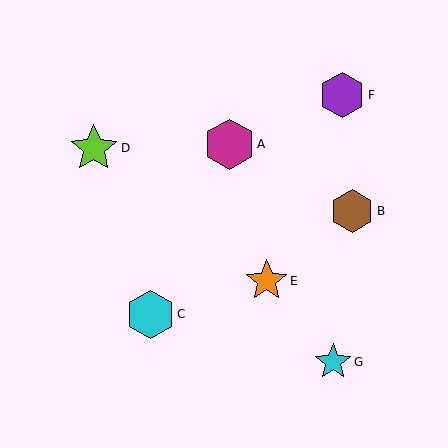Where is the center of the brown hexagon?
The center of the brown hexagon is at (352, 211).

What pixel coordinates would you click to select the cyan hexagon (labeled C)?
Click at (150, 314) to select the cyan hexagon C.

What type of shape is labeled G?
Shape G is a cyan star.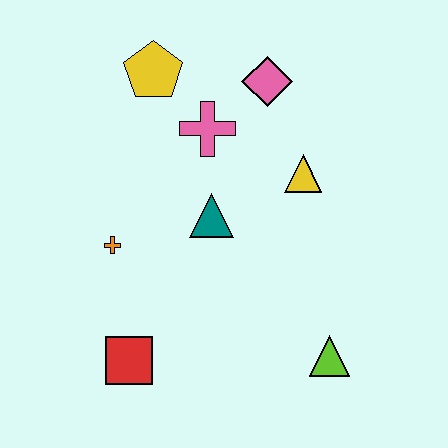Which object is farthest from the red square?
The pink diamond is farthest from the red square.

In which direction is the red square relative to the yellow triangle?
The red square is below the yellow triangle.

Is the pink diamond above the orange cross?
Yes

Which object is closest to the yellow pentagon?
The pink cross is closest to the yellow pentagon.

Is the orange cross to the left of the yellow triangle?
Yes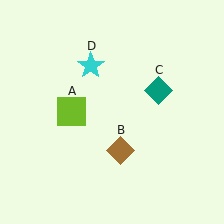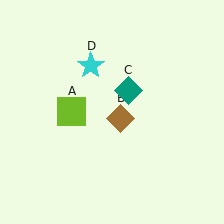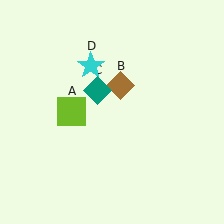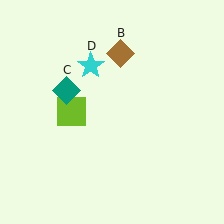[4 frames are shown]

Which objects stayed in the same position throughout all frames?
Lime square (object A) and cyan star (object D) remained stationary.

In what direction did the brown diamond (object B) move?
The brown diamond (object B) moved up.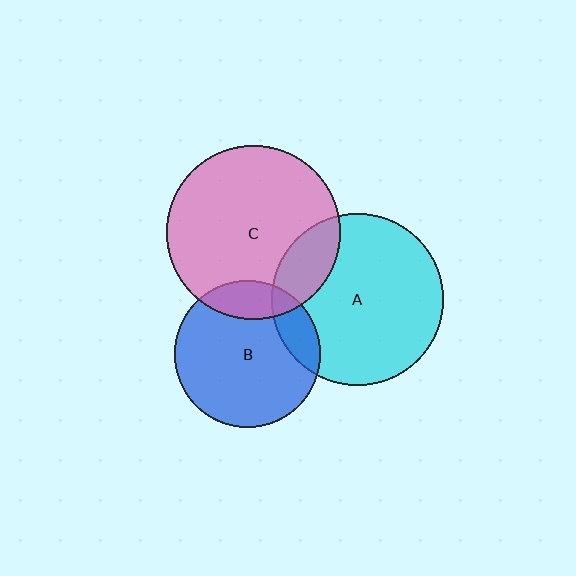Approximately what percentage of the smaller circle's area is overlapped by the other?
Approximately 20%.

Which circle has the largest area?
Circle C (pink).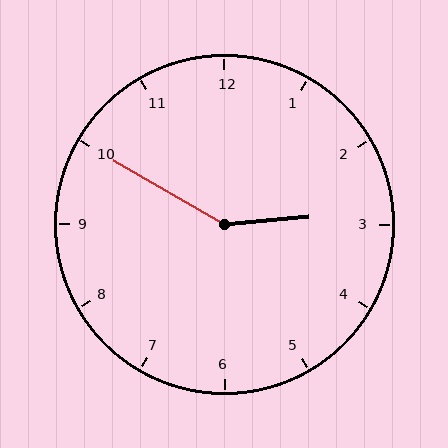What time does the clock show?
2:50.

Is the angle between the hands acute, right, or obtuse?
It is obtuse.